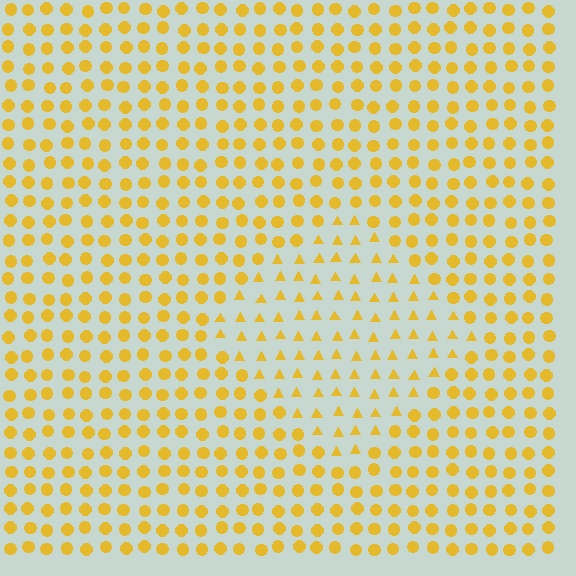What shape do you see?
I see a diamond.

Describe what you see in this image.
The image is filled with small yellow elements arranged in a uniform grid. A diamond-shaped region contains triangles, while the surrounding area contains circles. The boundary is defined purely by the change in element shape.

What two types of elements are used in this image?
The image uses triangles inside the diamond region and circles outside it.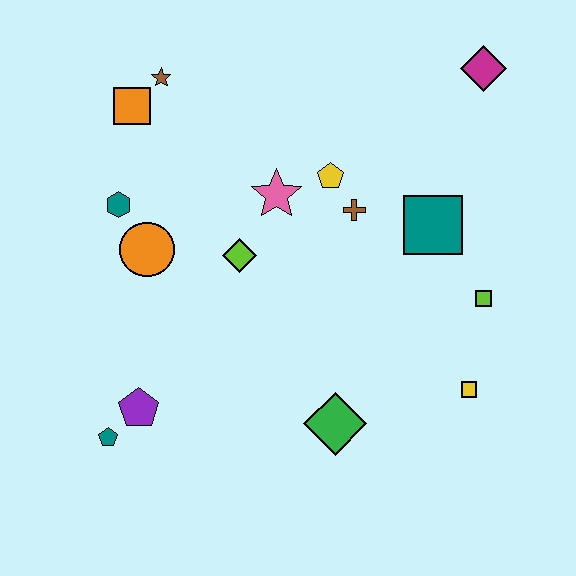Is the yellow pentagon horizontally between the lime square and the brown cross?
No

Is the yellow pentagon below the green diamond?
No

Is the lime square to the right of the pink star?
Yes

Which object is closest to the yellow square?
The lime square is closest to the yellow square.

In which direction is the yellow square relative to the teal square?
The yellow square is below the teal square.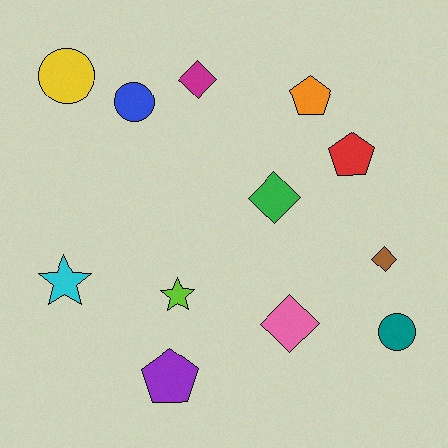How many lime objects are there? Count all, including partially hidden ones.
There is 1 lime object.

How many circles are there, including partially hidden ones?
There are 3 circles.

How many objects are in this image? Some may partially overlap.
There are 12 objects.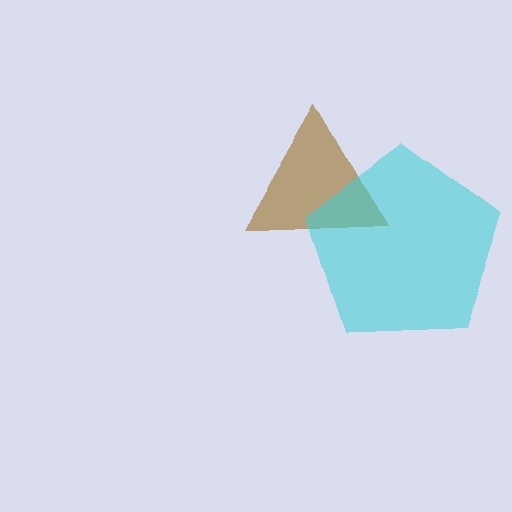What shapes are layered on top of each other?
The layered shapes are: a brown triangle, a cyan pentagon.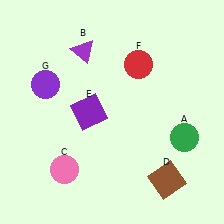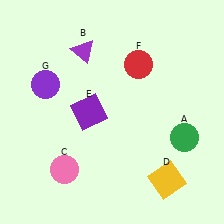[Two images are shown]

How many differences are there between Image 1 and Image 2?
There is 1 difference between the two images.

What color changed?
The square (D) changed from brown in Image 1 to yellow in Image 2.